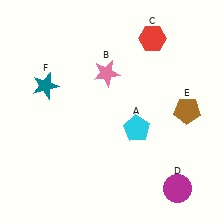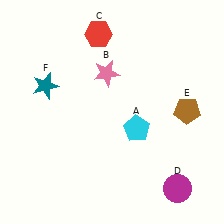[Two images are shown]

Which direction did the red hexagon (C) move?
The red hexagon (C) moved left.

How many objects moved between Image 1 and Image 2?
1 object moved between the two images.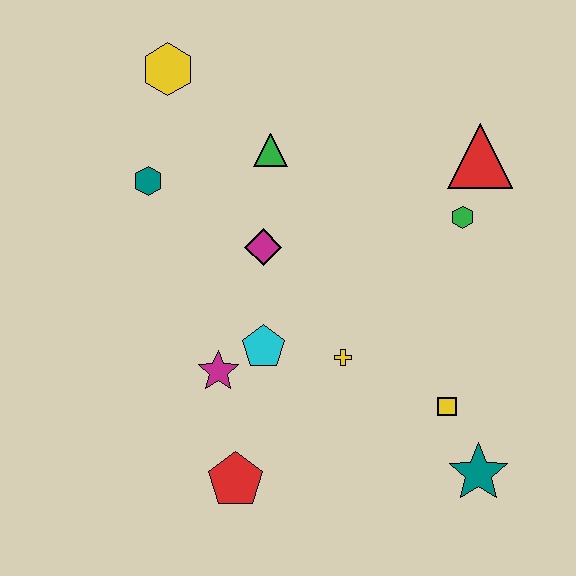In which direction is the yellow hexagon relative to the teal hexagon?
The yellow hexagon is above the teal hexagon.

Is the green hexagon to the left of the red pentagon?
No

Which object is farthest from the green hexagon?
The red pentagon is farthest from the green hexagon.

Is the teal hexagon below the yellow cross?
No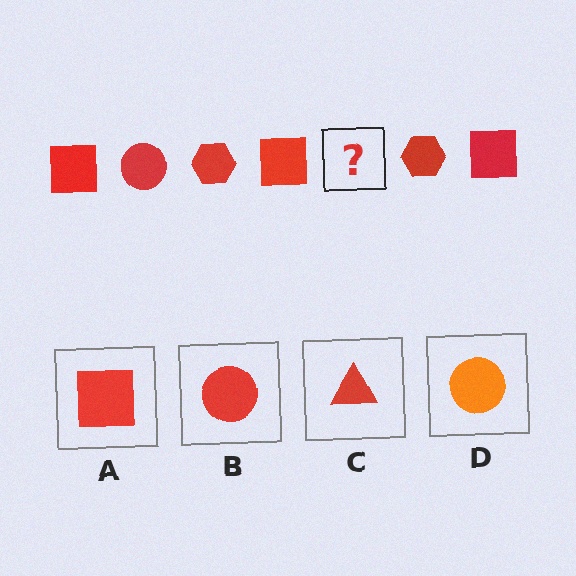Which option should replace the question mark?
Option B.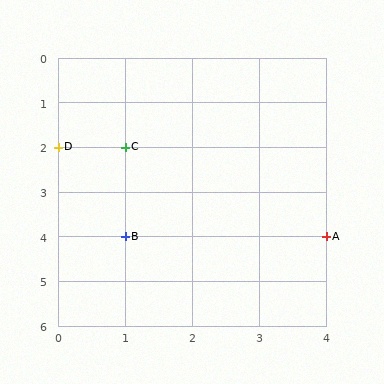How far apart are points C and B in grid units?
Points C and B are 2 rows apart.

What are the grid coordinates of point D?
Point D is at grid coordinates (0, 2).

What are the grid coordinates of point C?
Point C is at grid coordinates (1, 2).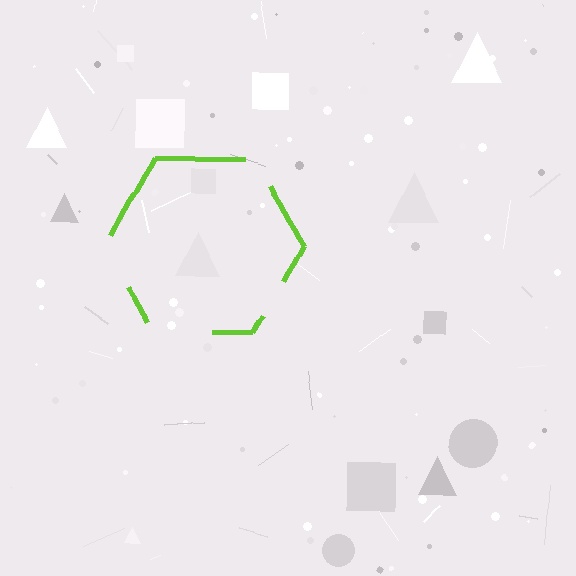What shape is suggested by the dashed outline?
The dashed outline suggests a hexagon.